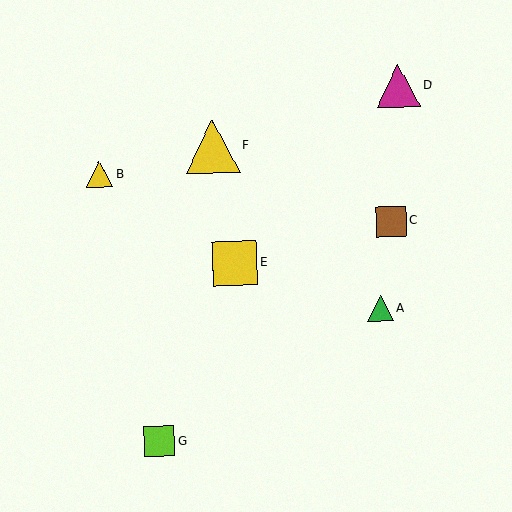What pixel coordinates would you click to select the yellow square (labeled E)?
Click at (235, 263) to select the yellow square E.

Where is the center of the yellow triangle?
The center of the yellow triangle is at (100, 174).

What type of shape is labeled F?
Shape F is a yellow triangle.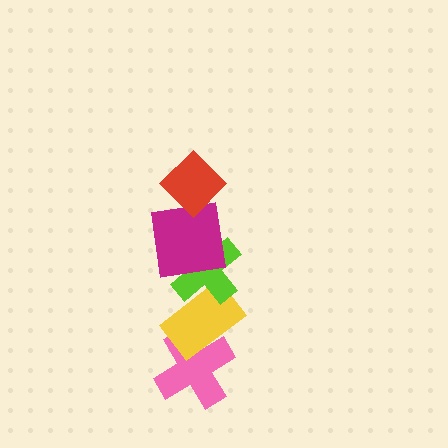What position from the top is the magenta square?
The magenta square is 2nd from the top.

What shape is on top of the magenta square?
The red diamond is on top of the magenta square.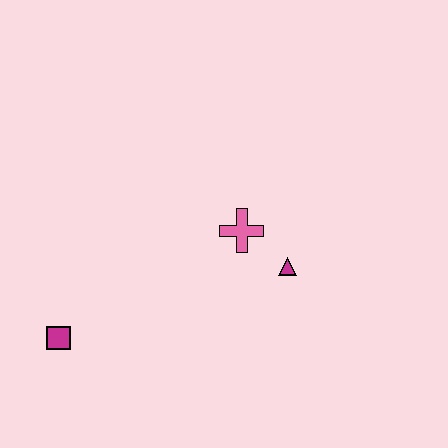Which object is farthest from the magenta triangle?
The magenta square is farthest from the magenta triangle.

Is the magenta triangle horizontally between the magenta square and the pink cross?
No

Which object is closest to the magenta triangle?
The pink cross is closest to the magenta triangle.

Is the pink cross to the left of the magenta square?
No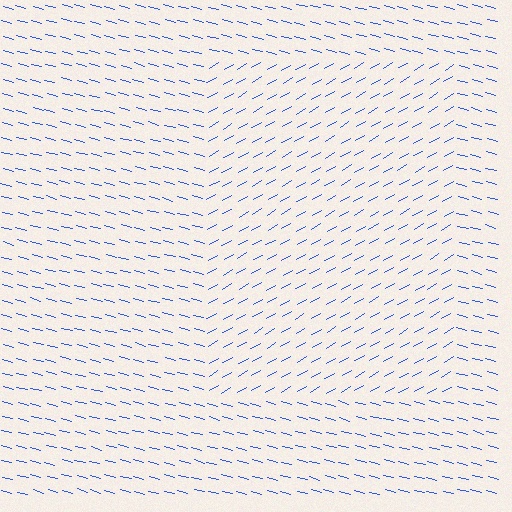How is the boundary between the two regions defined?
The boundary is defined purely by a change in line orientation (approximately 45 degrees difference). All lines are the same color and thickness.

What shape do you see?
I see a rectangle.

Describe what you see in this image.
The image is filled with small blue line segments. A rectangle region in the image has lines oriented differently from the surrounding lines, creating a visible texture boundary.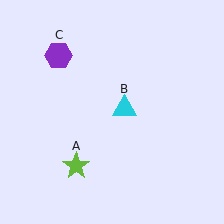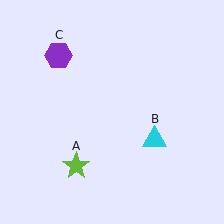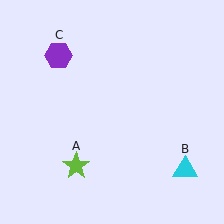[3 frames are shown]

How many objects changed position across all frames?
1 object changed position: cyan triangle (object B).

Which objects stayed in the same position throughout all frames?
Lime star (object A) and purple hexagon (object C) remained stationary.